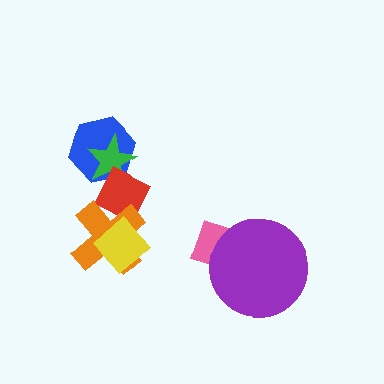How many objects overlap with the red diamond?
4 objects overlap with the red diamond.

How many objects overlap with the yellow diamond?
2 objects overlap with the yellow diamond.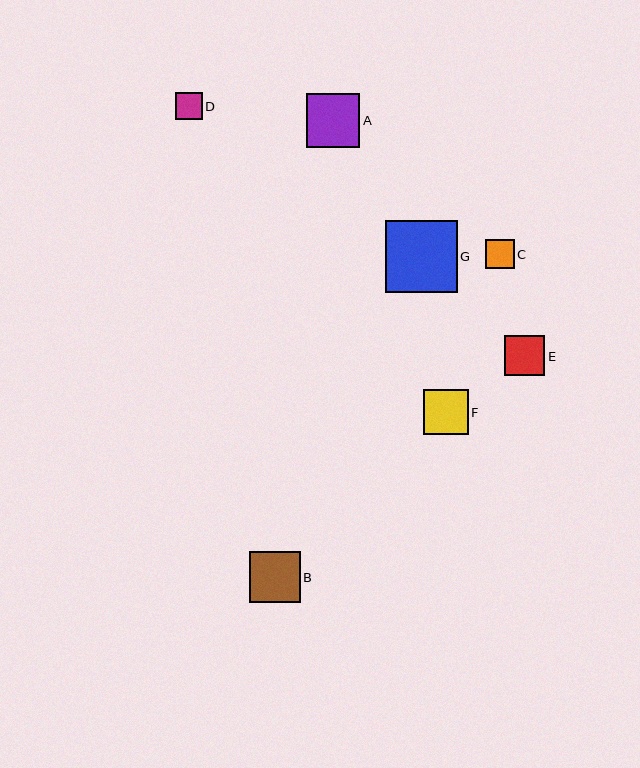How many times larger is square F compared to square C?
Square F is approximately 1.6 times the size of square C.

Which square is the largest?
Square G is the largest with a size of approximately 71 pixels.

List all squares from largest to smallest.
From largest to smallest: G, A, B, F, E, C, D.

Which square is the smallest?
Square D is the smallest with a size of approximately 27 pixels.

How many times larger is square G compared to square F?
Square G is approximately 1.6 times the size of square F.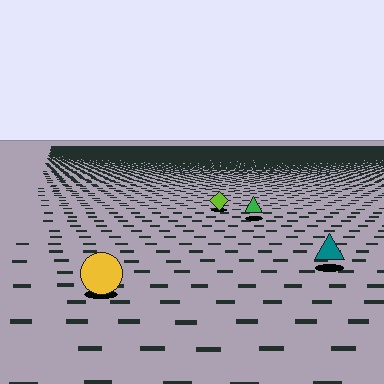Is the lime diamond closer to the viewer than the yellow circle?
No. The yellow circle is closer — you can tell from the texture gradient: the ground texture is coarser near it.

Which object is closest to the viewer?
The yellow circle is closest. The texture marks near it are larger and more spread out.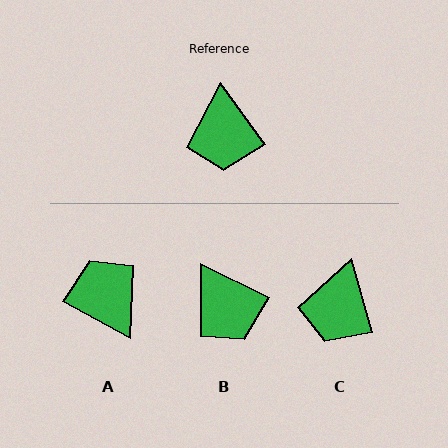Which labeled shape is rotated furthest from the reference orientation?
A, about 155 degrees away.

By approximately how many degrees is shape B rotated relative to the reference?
Approximately 28 degrees counter-clockwise.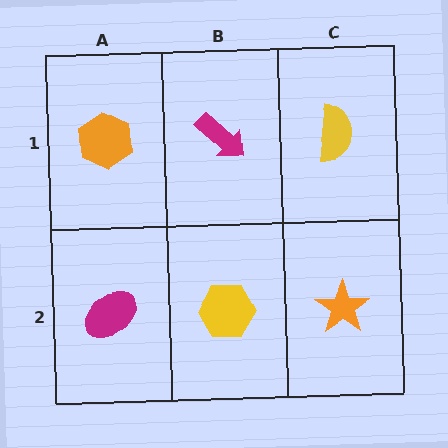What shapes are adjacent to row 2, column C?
A yellow semicircle (row 1, column C), a yellow hexagon (row 2, column B).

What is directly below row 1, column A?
A magenta ellipse.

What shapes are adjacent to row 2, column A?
An orange hexagon (row 1, column A), a yellow hexagon (row 2, column B).